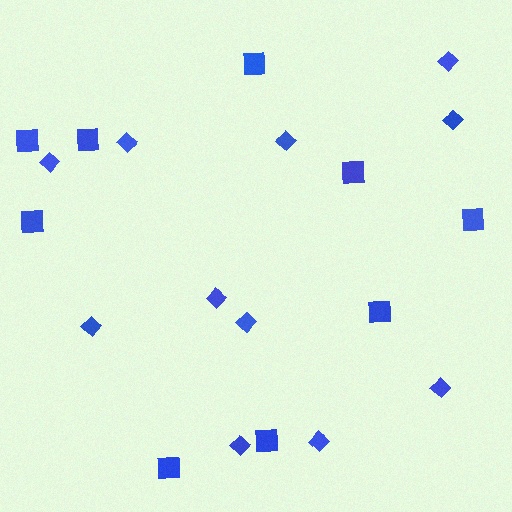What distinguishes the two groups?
There are 2 groups: one group of diamonds (11) and one group of squares (9).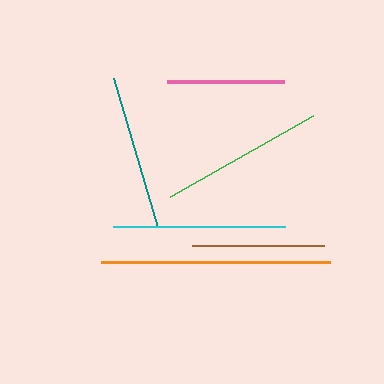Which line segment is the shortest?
The pink line is the shortest at approximately 117 pixels.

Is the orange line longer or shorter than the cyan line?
The orange line is longer than the cyan line.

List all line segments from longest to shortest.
From longest to shortest: orange, cyan, green, teal, brown, pink.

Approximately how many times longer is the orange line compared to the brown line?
The orange line is approximately 1.7 times the length of the brown line.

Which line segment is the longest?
The orange line is the longest at approximately 229 pixels.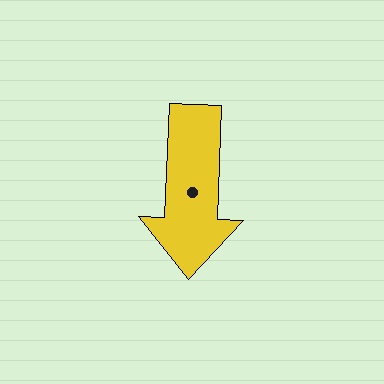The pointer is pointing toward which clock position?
Roughly 6 o'clock.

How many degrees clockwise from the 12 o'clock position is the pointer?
Approximately 182 degrees.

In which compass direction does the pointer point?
South.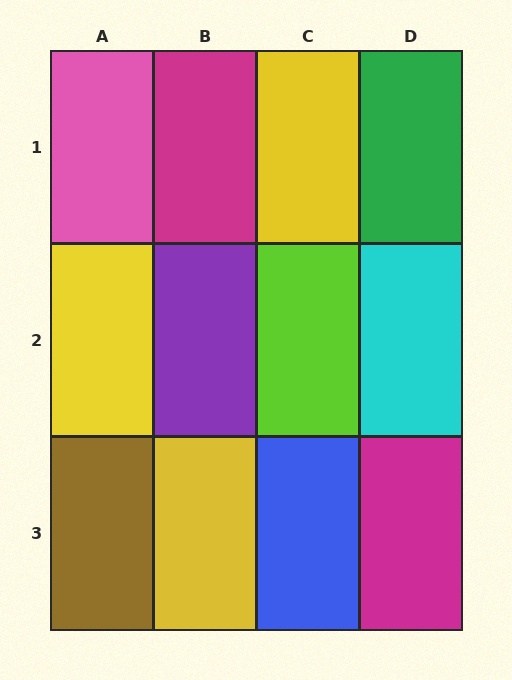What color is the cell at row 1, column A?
Pink.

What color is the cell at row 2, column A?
Yellow.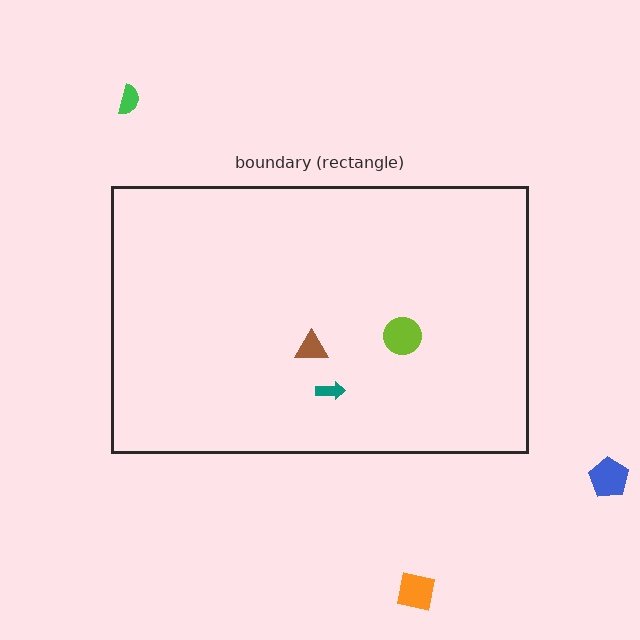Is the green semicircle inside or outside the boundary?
Outside.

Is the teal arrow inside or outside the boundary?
Inside.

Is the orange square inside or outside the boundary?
Outside.